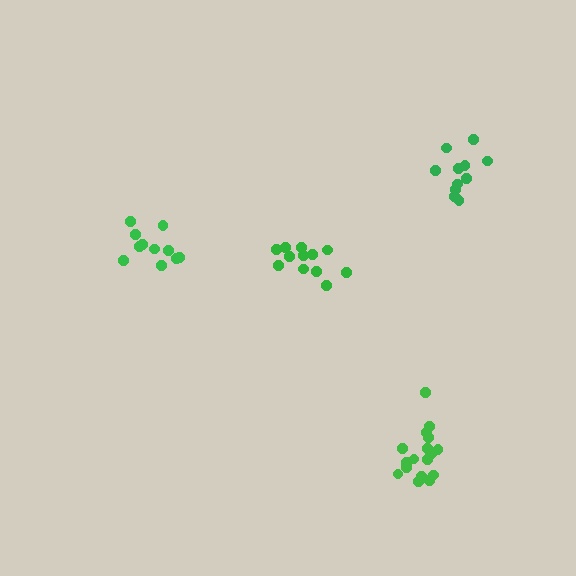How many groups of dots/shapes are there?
There are 4 groups.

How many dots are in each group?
Group 1: 17 dots, Group 2: 11 dots, Group 3: 12 dots, Group 4: 11 dots (51 total).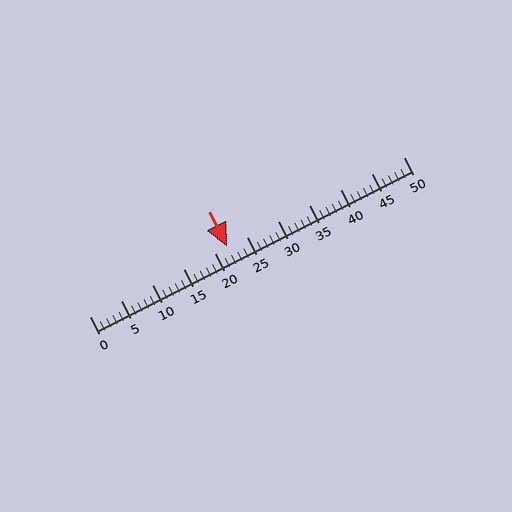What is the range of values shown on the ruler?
The ruler shows values from 0 to 50.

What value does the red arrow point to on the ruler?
The red arrow points to approximately 22.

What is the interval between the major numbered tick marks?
The major tick marks are spaced 5 units apart.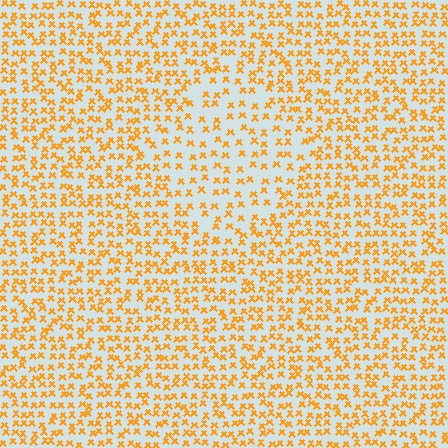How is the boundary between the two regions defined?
The boundary is defined by a change in element density (approximately 1.7x ratio). All elements are the same color, size, and shape.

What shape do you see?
I see a diamond.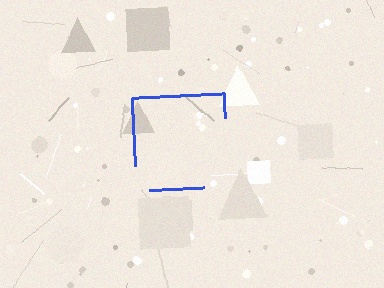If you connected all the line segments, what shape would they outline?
They would outline a square.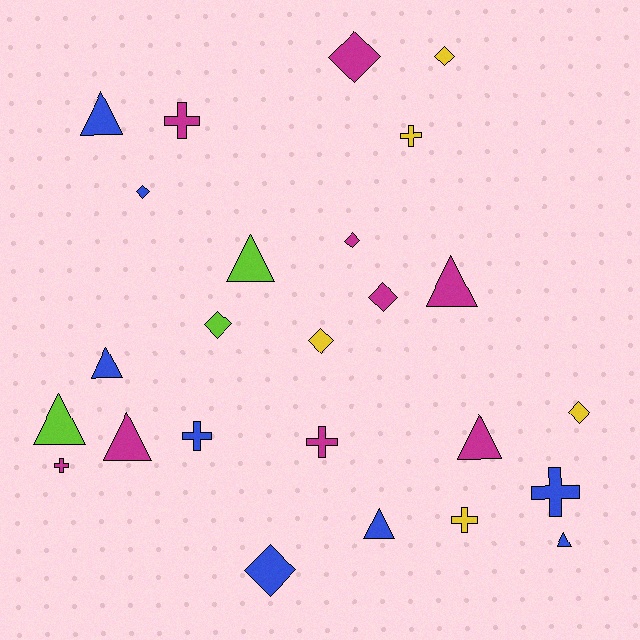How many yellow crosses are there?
There are 2 yellow crosses.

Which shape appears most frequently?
Triangle, with 9 objects.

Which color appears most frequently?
Magenta, with 9 objects.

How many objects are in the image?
There are 25 objects.